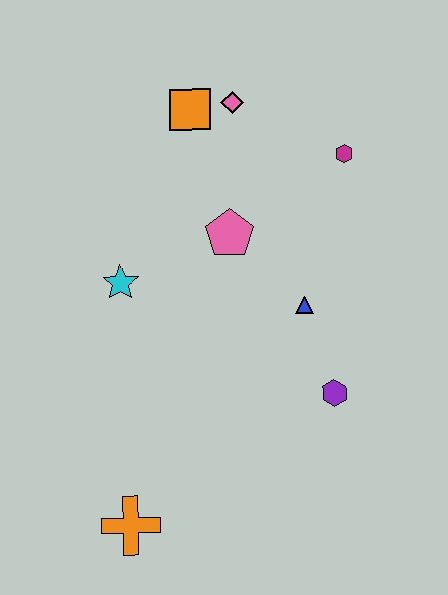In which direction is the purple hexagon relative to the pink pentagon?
The purple hexagon is below the pink pentagon.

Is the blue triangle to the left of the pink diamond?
No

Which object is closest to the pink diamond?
The orange square is closest to the pink diamond.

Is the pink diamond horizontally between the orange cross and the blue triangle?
Yes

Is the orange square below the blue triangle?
No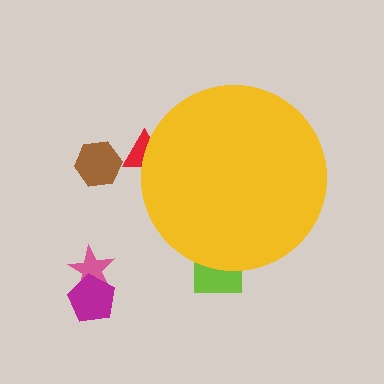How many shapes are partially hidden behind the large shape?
2 shapes are partially hidden.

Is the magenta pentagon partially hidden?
No, the magenta pentagon is fully visible.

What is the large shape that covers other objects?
A yellow circle.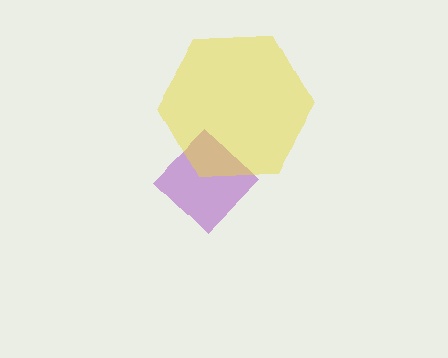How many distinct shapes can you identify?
There are 2 distinct shapes: a purple diamond, a yellow hexagon.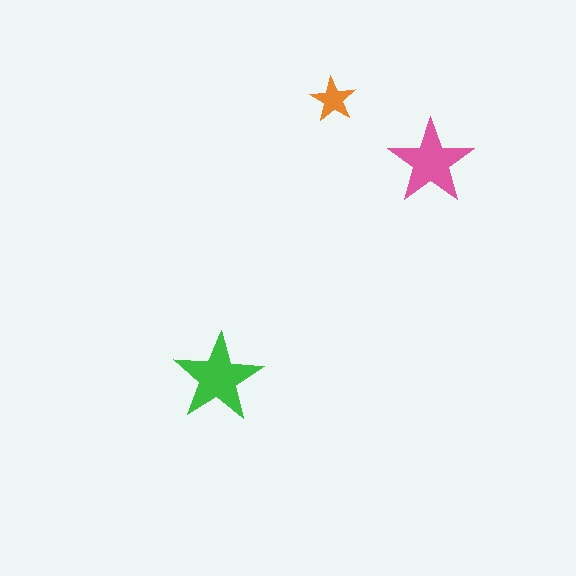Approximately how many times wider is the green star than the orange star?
About 2 times wider.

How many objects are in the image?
There are 3 objects in the image.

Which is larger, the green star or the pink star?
The green one.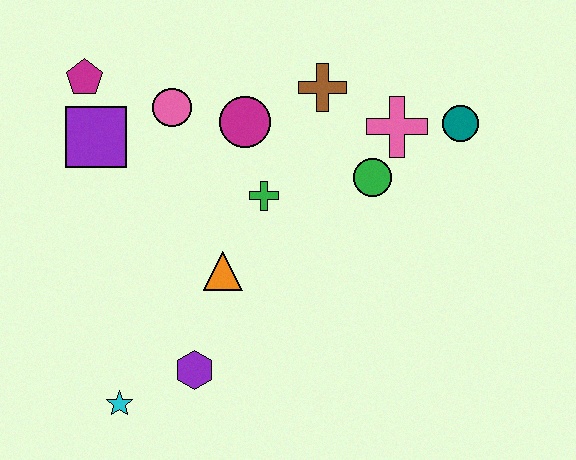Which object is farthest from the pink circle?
The cyan star is farthest from the pink circle.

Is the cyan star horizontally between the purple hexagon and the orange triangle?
No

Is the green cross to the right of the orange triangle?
Yes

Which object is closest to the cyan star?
The purple hexagon is closest to the cyan star.